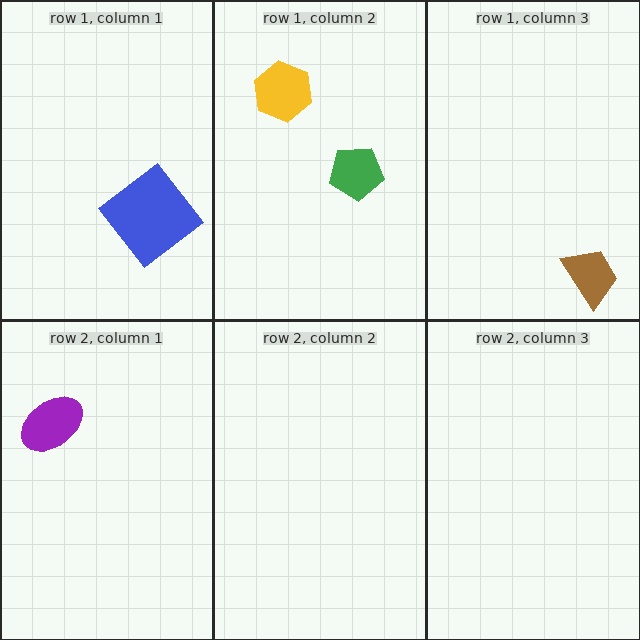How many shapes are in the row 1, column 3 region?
1.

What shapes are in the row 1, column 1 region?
The blue diamond.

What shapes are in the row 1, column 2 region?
The green pentagon, the yellow hexagon.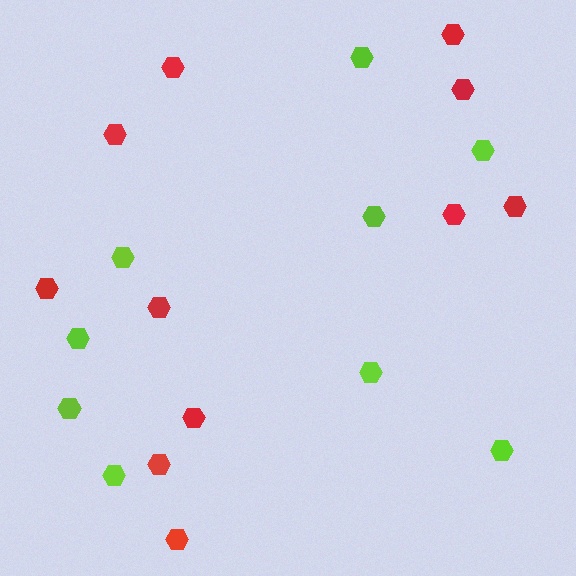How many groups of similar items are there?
There are 2 groups: one group of red hexagons (11) and one group of lime hexagons (9).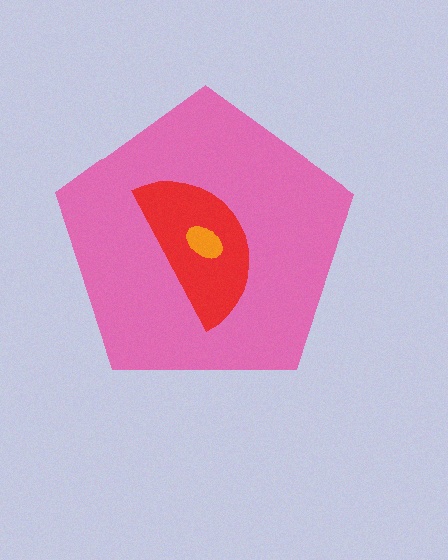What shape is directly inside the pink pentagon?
The red semicircle.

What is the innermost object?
The orange ellipse.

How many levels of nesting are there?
3.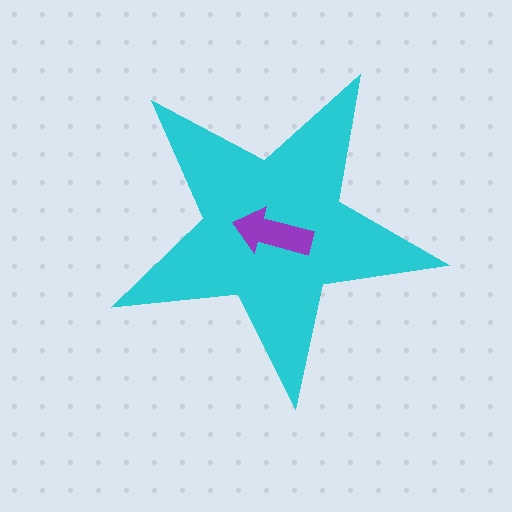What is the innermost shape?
The purple arrow.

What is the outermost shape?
The cyan star.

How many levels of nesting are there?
2.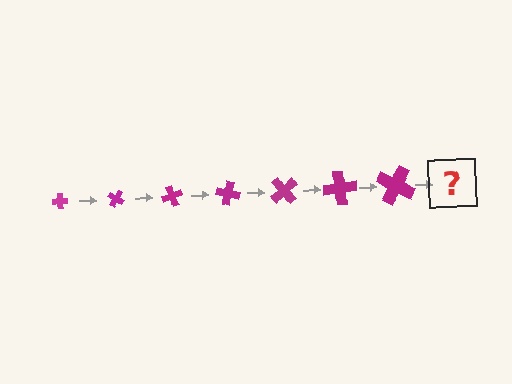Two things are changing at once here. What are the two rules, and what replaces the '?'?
The two rules are that the cross grows larger each step and it rotates 35 degrees each step. The '?' should be a cross, larger than the previous one and rotated 245 degrees from the start.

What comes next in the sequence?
The next element should be a cross, larger than the previous one and rotated 245 degrees from the start.